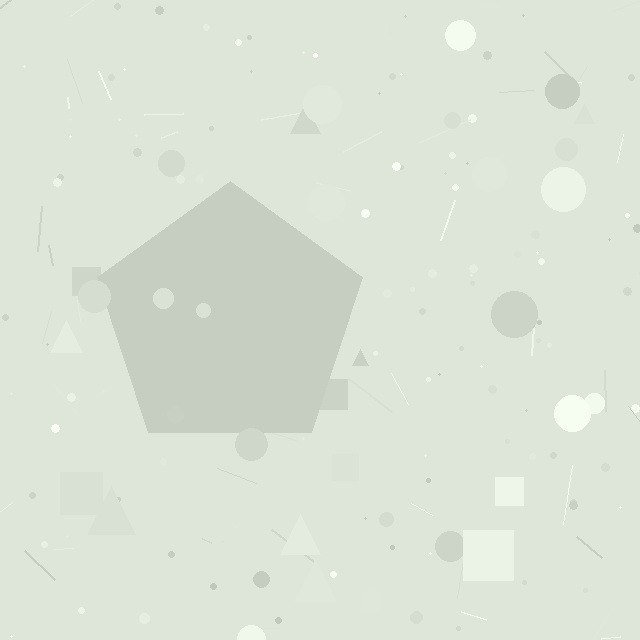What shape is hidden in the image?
A pentagon is hidden in the image.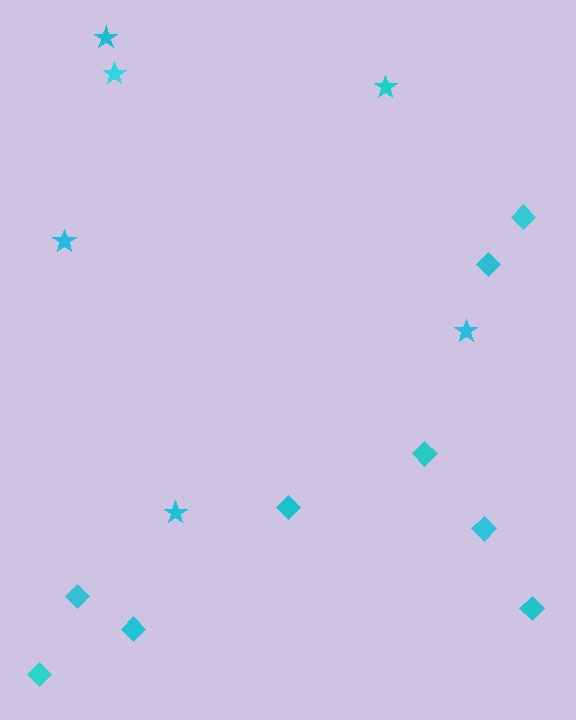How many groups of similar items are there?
There are 2 groups: one group of diamonds (9) and one group of stars (6).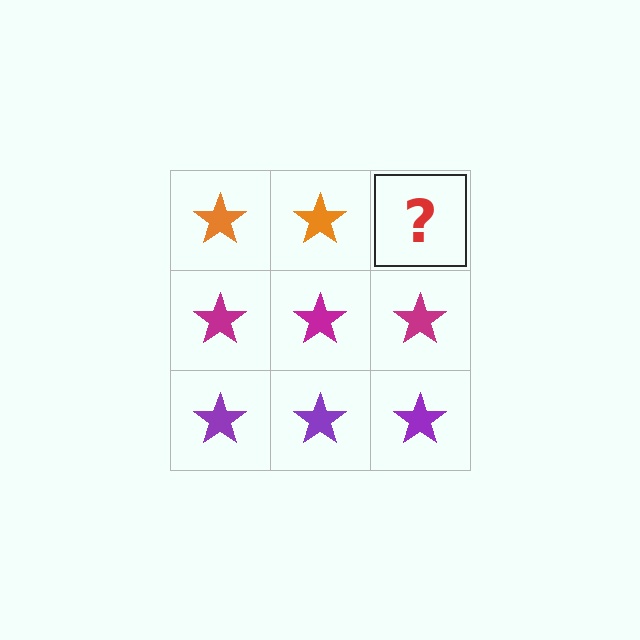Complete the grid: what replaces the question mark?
The question mark should be replaced with an orange star.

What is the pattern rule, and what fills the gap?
The rule is that each row has a consistent color. The gap should be filled with an orange star.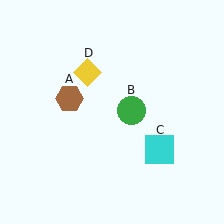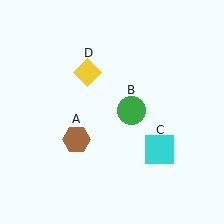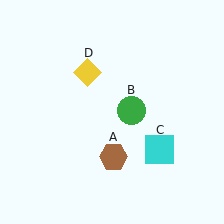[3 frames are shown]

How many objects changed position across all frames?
1 object changed position: brown hexagon (object A).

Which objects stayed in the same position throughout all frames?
Green circle (object B) and cyan square (object C) and yellow diamond (object D) remained stationary.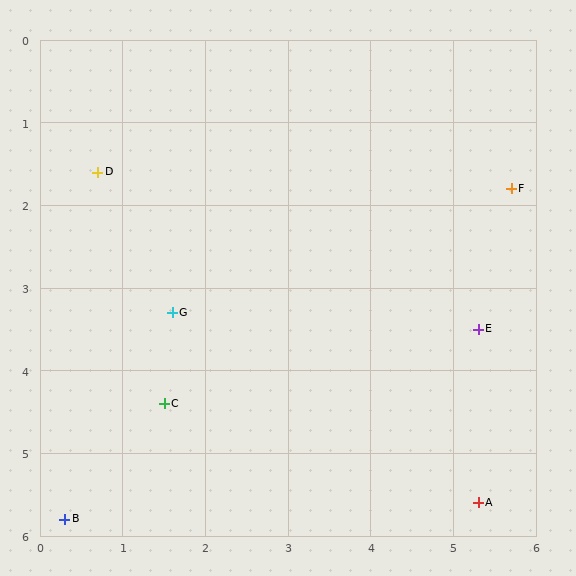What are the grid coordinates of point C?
Point C is at approximately (1.5, 4.4).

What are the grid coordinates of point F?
Point F is at approximately (5.7, 1.8).